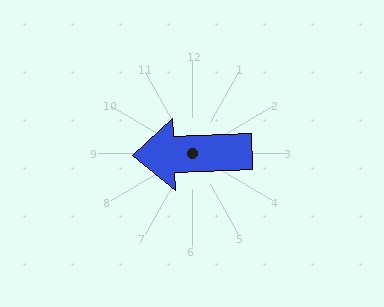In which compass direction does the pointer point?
West.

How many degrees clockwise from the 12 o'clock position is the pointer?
Approximately 268 degrees.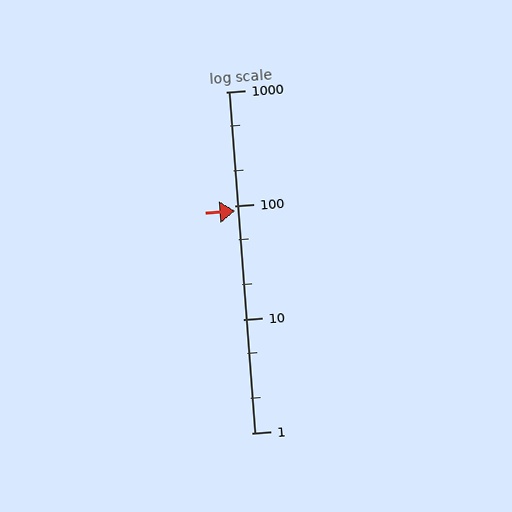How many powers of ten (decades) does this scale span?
The scale spans 3 decades, from 1 to 1000.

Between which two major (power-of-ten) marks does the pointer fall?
The pointer is between 10 and 100.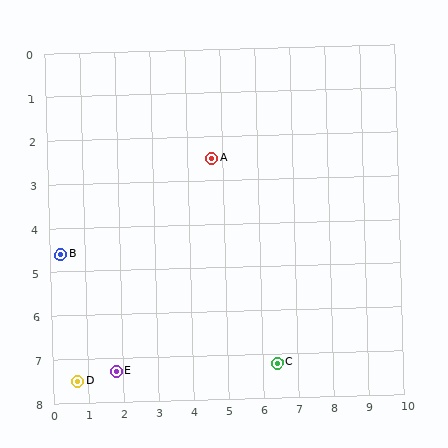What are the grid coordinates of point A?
Point A is at approximately (4.7, 2.5).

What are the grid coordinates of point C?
Point C is at approximately (6.4, 7.2).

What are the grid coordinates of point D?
Point D is at approximately (0.7, 7.5).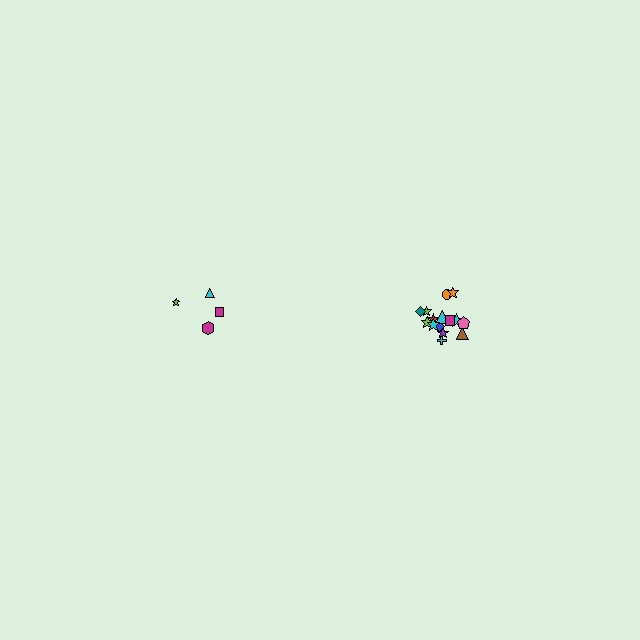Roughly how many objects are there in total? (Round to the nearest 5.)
Roughly 20 objects in total.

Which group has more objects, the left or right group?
The right group.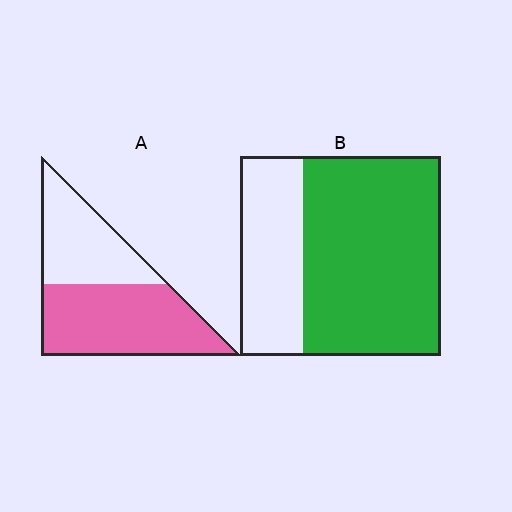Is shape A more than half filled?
Yes.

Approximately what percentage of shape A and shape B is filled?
A is approximately 60% and B is approximately 70%.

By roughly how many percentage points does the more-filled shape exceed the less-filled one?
By roughly 10 percentage points (B over A).